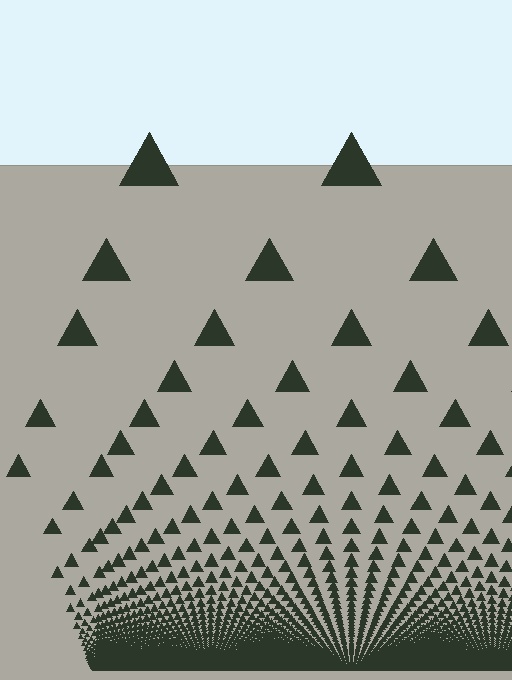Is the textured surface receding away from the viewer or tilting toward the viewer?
The surface appears to tilt toward the viewer. Texture elements get larger and sparser toward the top.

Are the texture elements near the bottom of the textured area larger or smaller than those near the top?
Smaller. The gradient is inverted — elements near the bottom are smaller and denser.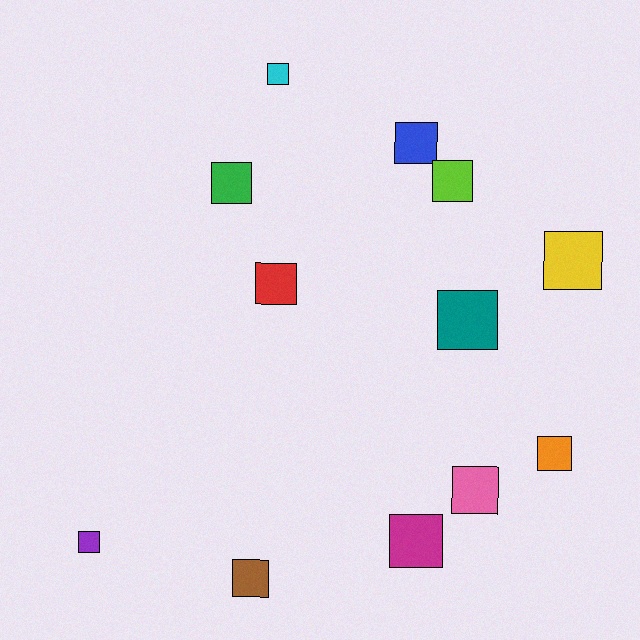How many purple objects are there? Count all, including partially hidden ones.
There is 1 purple object.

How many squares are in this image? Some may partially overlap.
There are 12 squares.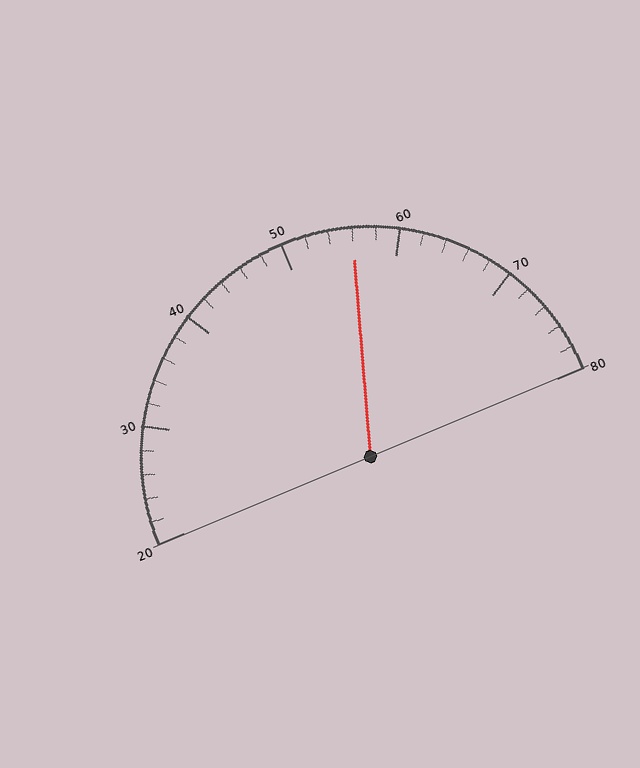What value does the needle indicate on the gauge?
The needle indicates approximately 56.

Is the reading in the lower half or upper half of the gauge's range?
The reading is in the upper half of the range (20 to 80).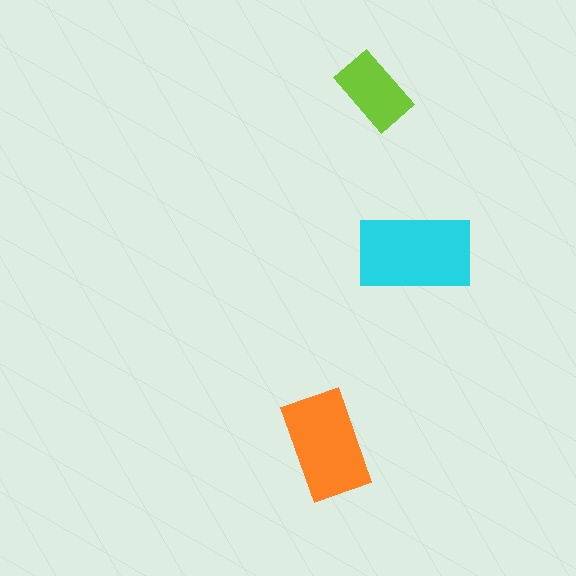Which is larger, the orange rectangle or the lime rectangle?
The orange one.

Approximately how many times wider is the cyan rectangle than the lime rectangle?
About 1.5 times wider.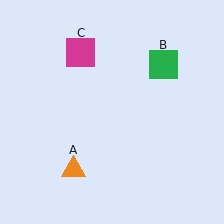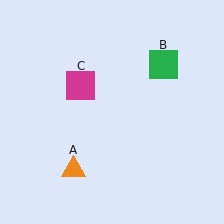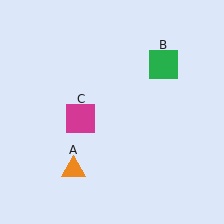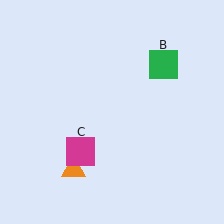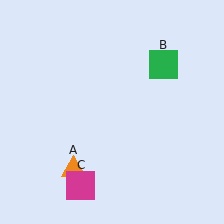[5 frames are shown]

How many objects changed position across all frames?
1 object changed position: magenta square (object C).